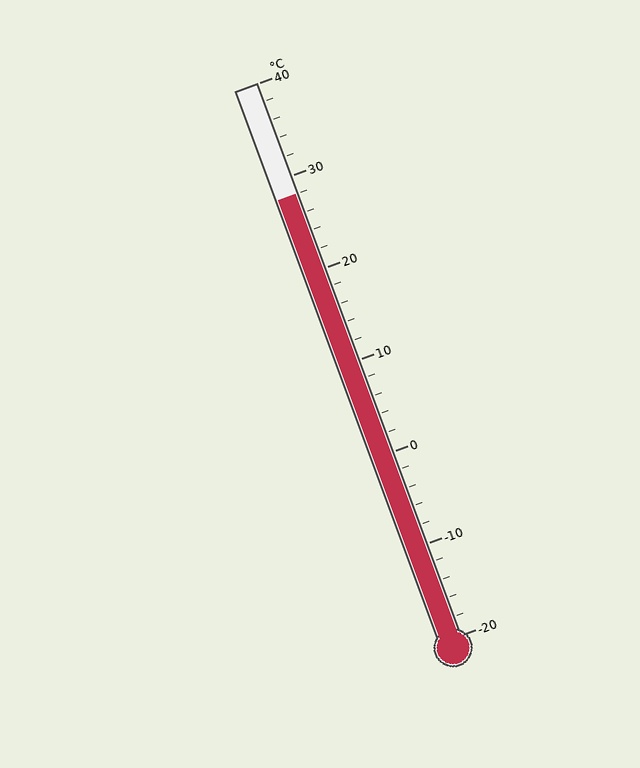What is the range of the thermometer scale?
The thermometer scale ranges from -20°C to 40°C.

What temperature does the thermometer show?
The thermometer shows approximately 28°C.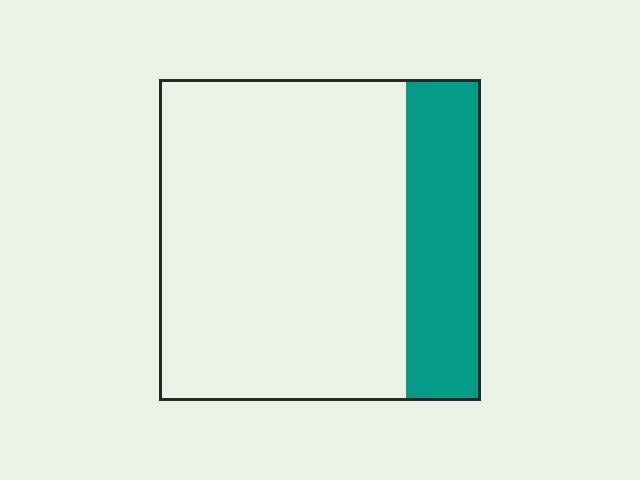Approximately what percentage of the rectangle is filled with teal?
Approximately 25%.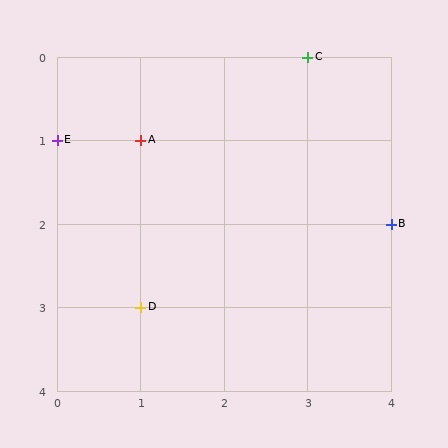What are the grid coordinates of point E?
Point E is at grid coordinates (0, 1).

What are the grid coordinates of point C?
Point C is at grid coordinates (3, 0).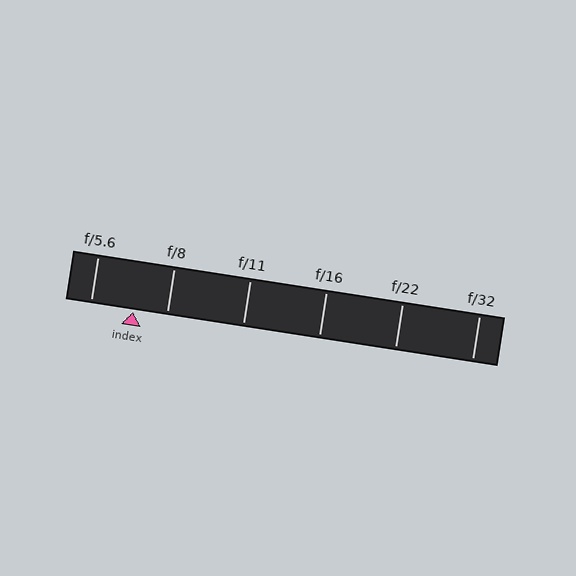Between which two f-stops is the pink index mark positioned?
The index mark is between f/5.6 and f/8.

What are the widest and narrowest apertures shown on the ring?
The widest aperture shown is f/5.6 and the narrowest is f/32.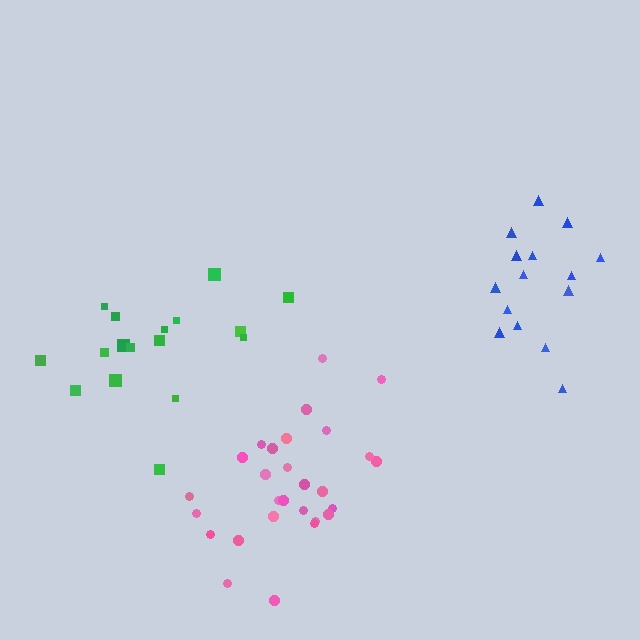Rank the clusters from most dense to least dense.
pink, green, blue.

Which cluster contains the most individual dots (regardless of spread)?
Pink (28).